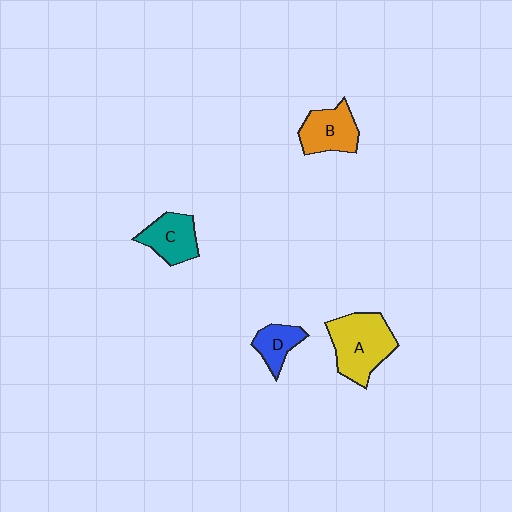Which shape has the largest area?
Shape A (yellow).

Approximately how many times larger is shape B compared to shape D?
Approximately 1.5 times.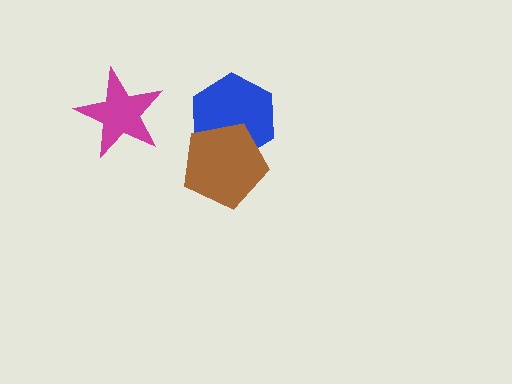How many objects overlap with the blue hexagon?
1 object overlaps with the blue hexagon.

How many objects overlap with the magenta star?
0 objects overlap with the magenta star.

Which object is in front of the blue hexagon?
The brown pentagon is in front of the blue hexagon.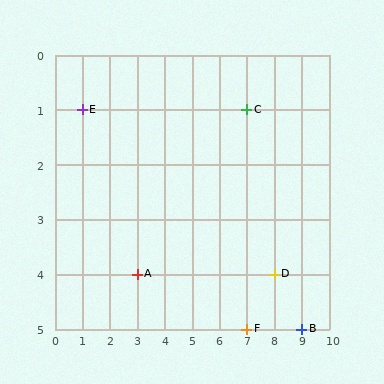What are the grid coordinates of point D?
Point D is at grid coordinates (8, 4).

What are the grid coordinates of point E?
Point E is at grid coordinates (1, 1).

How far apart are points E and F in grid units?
Points E and F are 6 columns and 4 rows apart (about 7.2 grid units diagonally).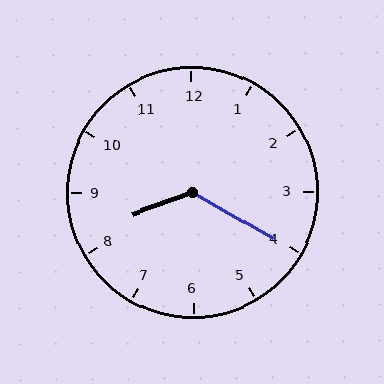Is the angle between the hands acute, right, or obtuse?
It is obtuse.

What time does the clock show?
8:20.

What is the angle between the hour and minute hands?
Approximately 130 degrees.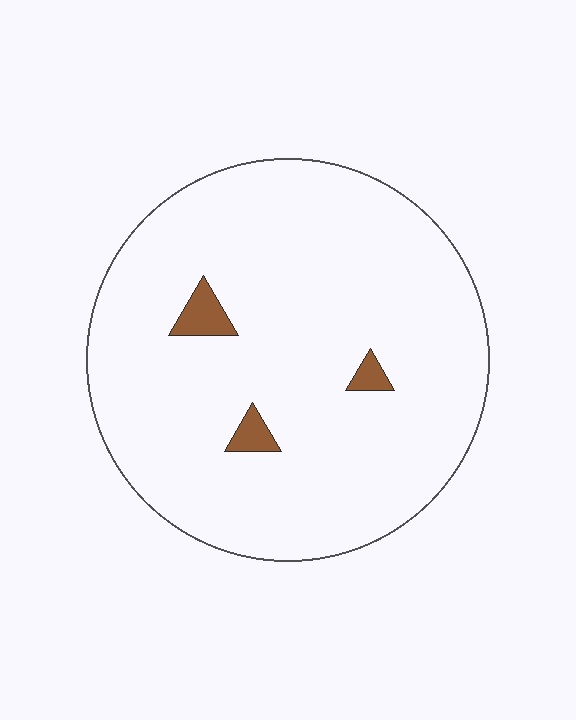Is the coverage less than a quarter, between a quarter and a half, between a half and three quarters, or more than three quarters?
Less than a quarter.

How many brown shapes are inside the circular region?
3.